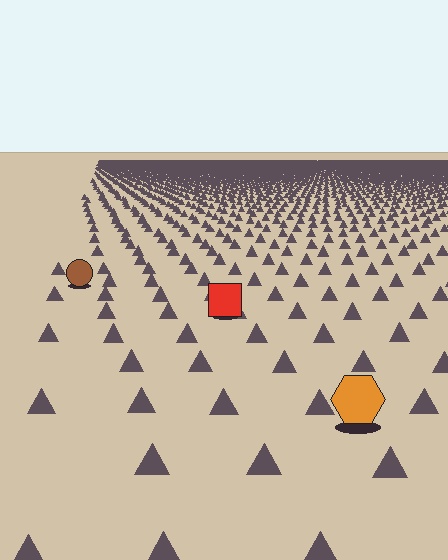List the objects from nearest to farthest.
From nearest to farthest: the orange hexagon, the red square, the brown circle.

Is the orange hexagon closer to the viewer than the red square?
Yes. The orange hexagon is closer — you can tell from the texture gradient: the ground texture is coarser near it.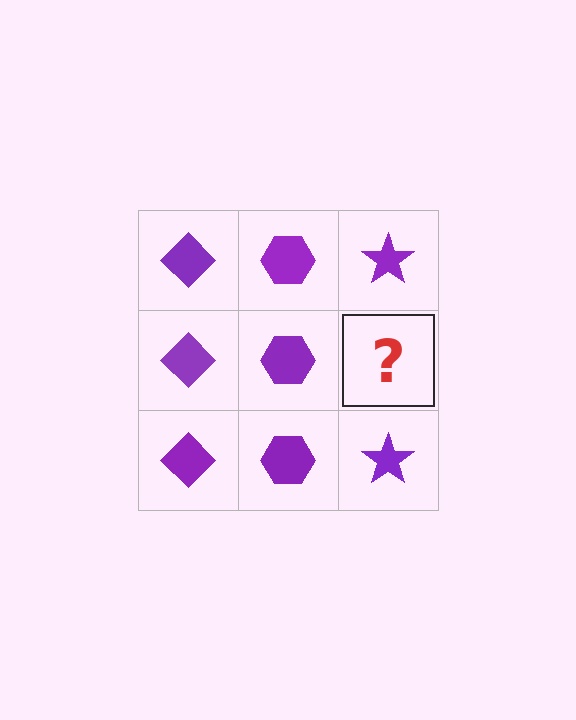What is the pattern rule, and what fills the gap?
The rule is that each column has a consistent shape. The gap should be filled with a purple star.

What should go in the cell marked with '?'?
The missing cell should contain a purple star.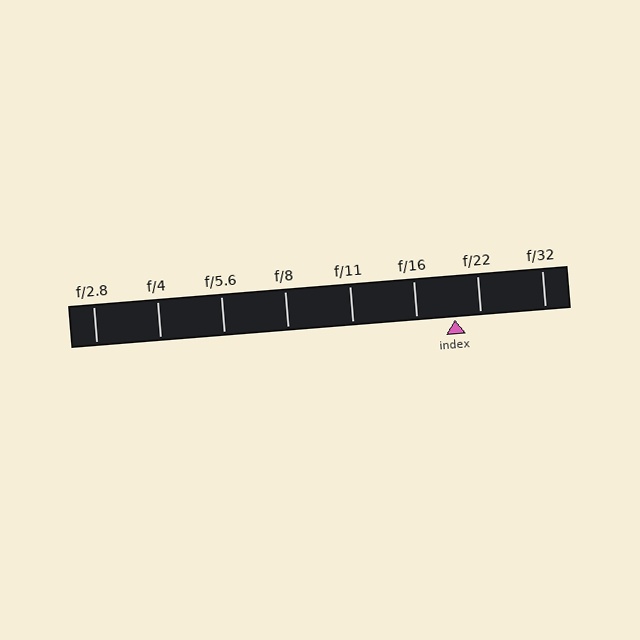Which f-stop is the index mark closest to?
The index mark is closest to f/22.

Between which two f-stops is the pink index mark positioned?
The index mark is between f/16 and f/22.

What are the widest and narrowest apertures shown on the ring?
The widest aperture shown is f/2.8 and the narrowest is f/32.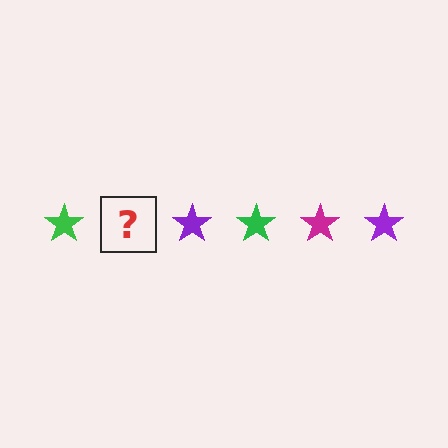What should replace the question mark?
The question mark should be replaced with a magenta star.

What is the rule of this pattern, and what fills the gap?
The rule is that the pattern cycles through green, magenta, purple stars. The gap should be filled with a magenta star.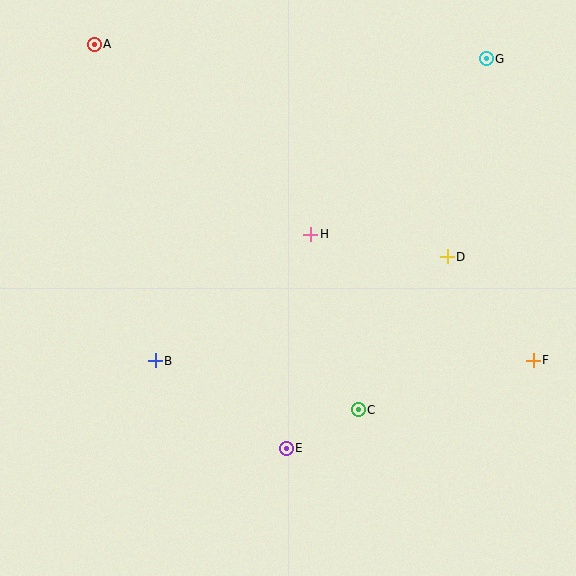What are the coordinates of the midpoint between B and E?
The midpoint between B and E is at (221, 405).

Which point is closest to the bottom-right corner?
Point F is closest to the bottom-right corner.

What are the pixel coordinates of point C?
Point C is at (358, 410).